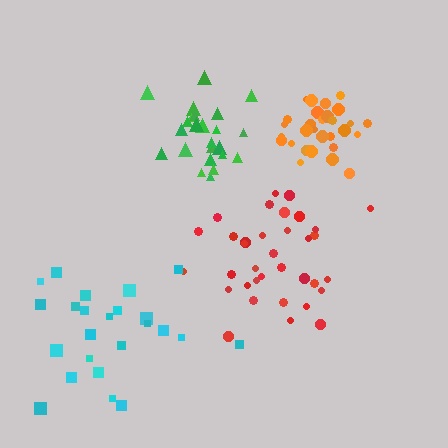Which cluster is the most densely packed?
Orange.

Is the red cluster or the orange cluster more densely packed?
Orange.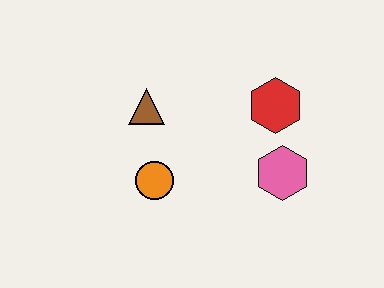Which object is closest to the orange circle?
The brown triangle is closest to the orange circle.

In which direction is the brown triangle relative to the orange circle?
The brown triangle is above the orange circle.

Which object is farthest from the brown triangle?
The pink hexagon is farthest from the brown triangle.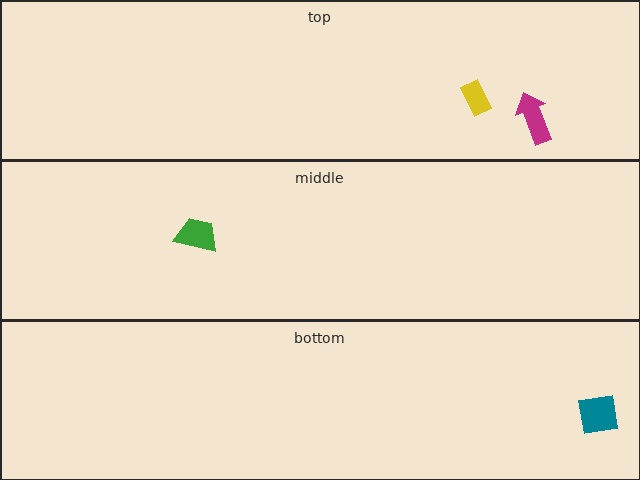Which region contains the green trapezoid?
The middle region.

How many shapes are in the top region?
2.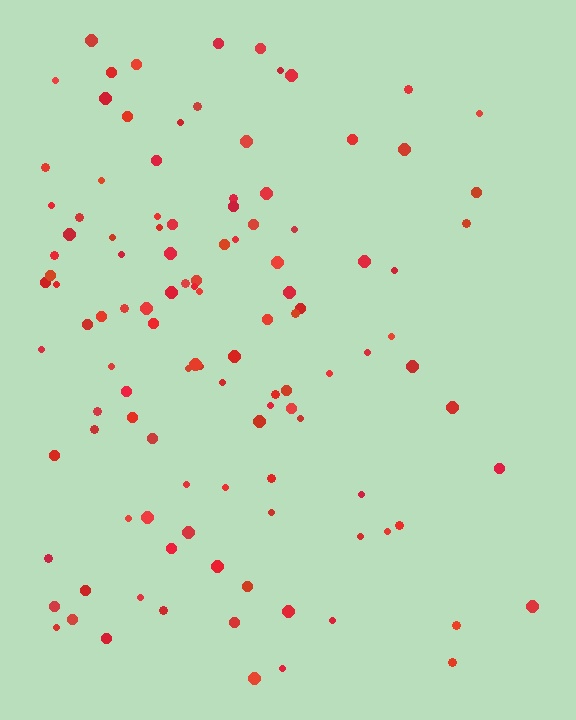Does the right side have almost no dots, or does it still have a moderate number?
Still a moderate number, just noticeably fewer than the left.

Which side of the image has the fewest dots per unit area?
The right.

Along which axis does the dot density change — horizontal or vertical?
Horizontal.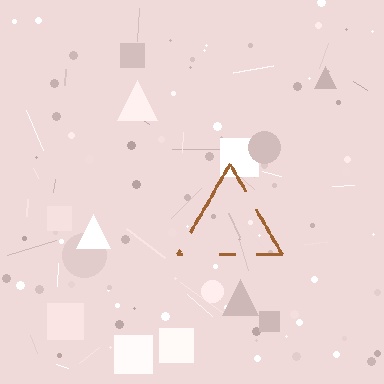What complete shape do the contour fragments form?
The contour fragments form a triangle.